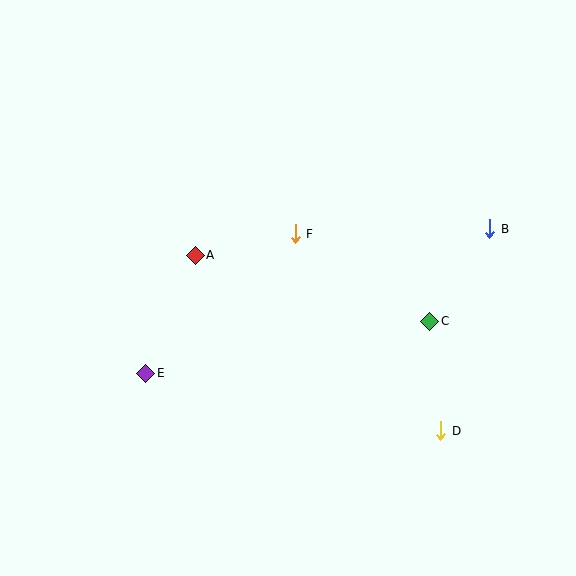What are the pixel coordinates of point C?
Point C is at (430, 321).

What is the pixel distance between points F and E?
The distance between F and E is 204 pixels.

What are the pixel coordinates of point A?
Point A is at (195, 255).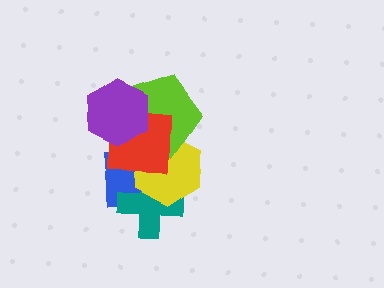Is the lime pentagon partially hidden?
Yes, it is partially covered by another shape.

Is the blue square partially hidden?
Yes, it is partially covered by another shape.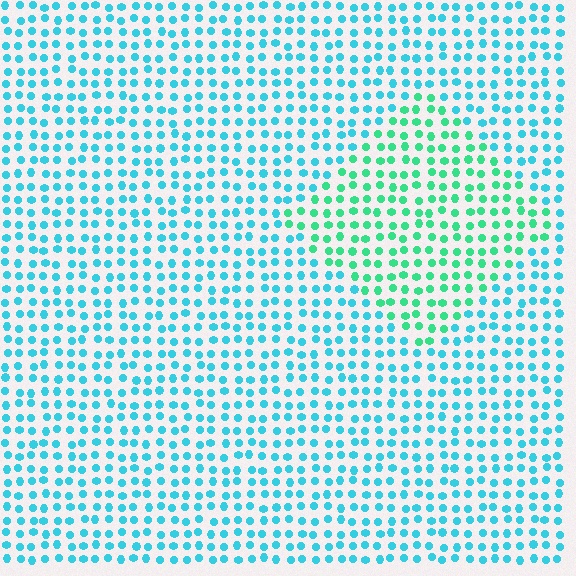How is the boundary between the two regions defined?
The boundary is defined purely by a slight shift in hue (about 37 degrees). Spacing, size, and orientation are identical on both sides.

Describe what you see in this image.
The image is filled with small cyan elements in a uniform arrangement. A diamond-shaped region is visible where the elements are tinted to a slightly different hue, forming a subtle color boundary.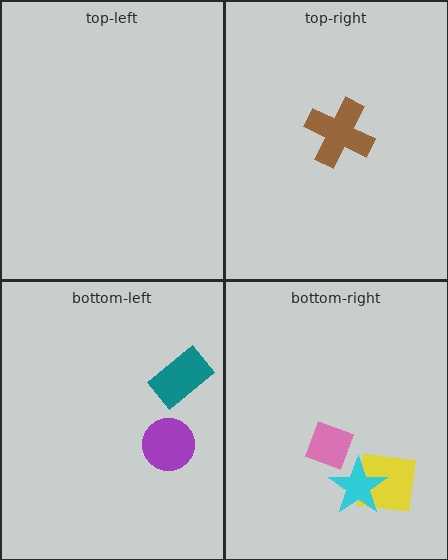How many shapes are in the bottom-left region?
2.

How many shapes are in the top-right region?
1.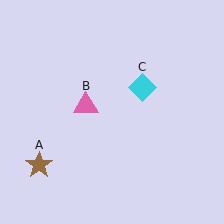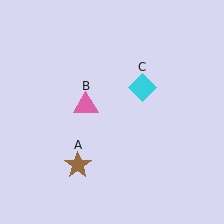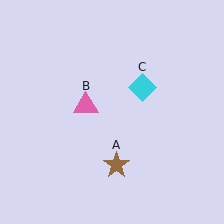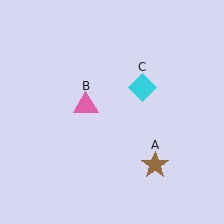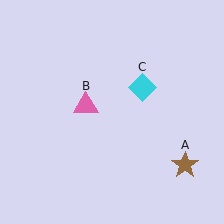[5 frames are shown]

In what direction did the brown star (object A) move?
The brown star (object A) moved right.